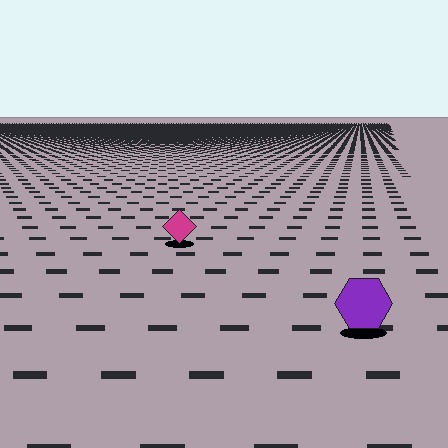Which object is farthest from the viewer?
The magenta diamond is farthest from the viewer. It appears smaller and the ground texture around it is denser.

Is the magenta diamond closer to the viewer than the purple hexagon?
No. The purple hexagon is closer — you can tell from the texture gradient: the ground texture is coarser near it.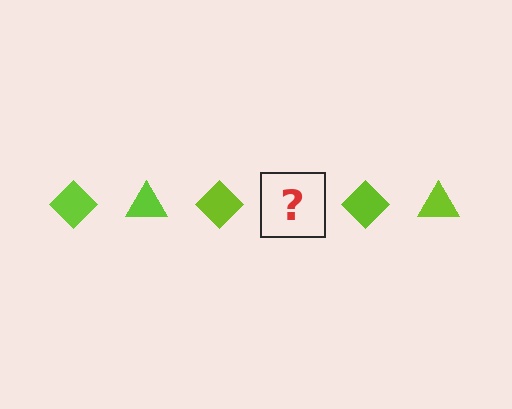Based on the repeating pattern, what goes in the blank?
The blank should be a lime triangle.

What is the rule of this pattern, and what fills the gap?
The rule is that the pattern cycles through diamond, triangle shapes in lime. The gap should be filled with a lime triangle.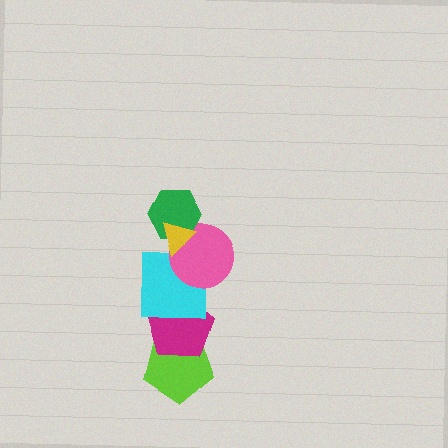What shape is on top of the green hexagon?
The yellow triangle is on top of the green hexagon.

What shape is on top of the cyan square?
The pink circle is on top of the cyan square.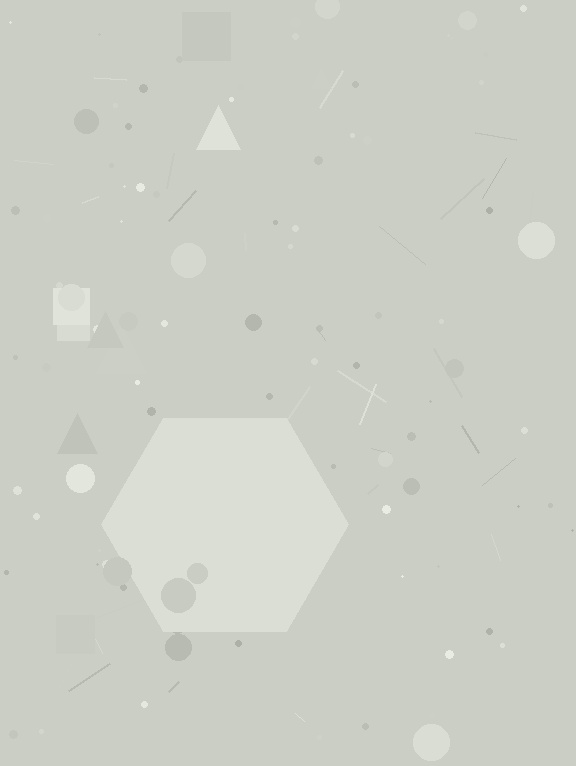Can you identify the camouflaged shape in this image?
The camouflaged shape is a hexagon.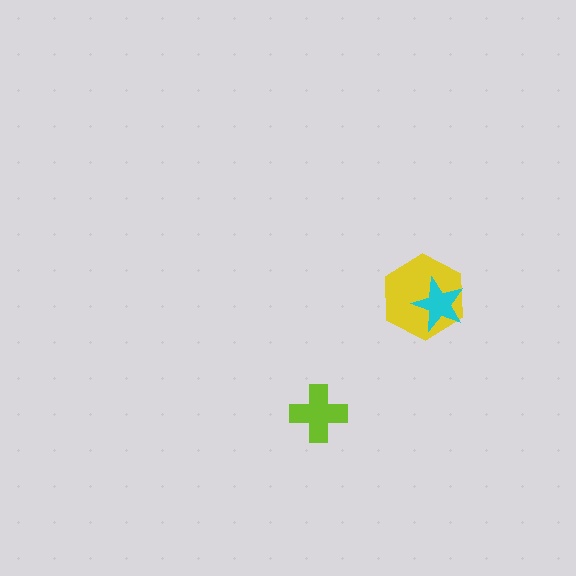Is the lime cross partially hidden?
No, no other shape covers it.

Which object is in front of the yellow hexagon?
The cyan star is in front of the yellow hexagon.